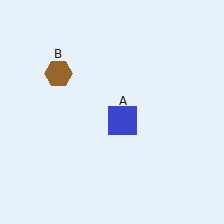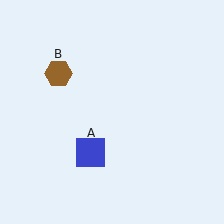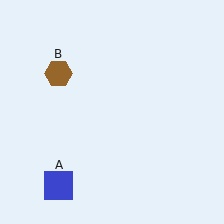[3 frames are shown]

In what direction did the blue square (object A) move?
The blue square (object A) moved down and to the left.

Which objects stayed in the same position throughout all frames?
Brown hexagon (object B) remained stationary.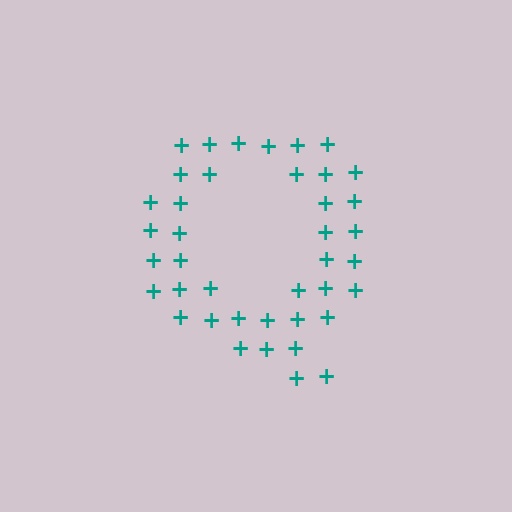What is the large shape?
The large shape is the letter Q.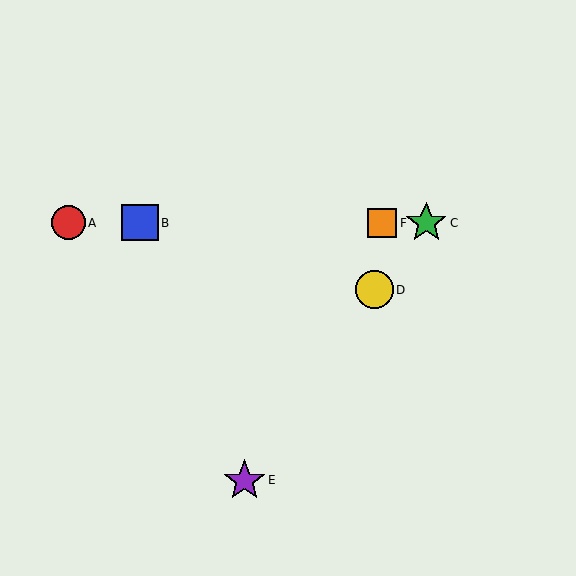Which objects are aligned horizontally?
Objects A, B, C, F are aligned horizontally.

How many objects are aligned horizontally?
4 objects (A, B, C, F) are aligned horizontally.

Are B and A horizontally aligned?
Yes, both are at y≈223.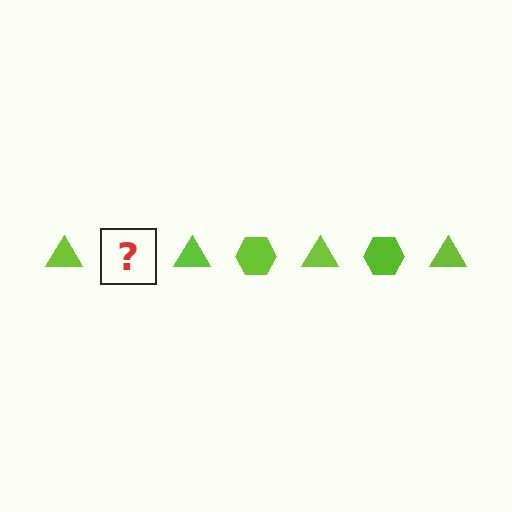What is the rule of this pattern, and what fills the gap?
The rule is that the pattern cycles through triangle, hexagon shapes in lime. The gap should be filled with a lime hexagon.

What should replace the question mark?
The question mark should be replaced with a lime hexagon.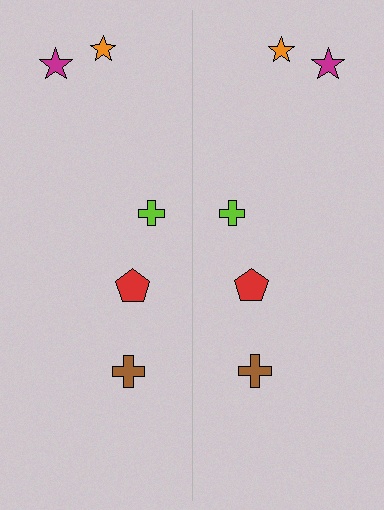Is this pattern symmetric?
Yes, this pattern has bilateral (reflection) symmetry.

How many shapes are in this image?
There are 10 shapes in this image.